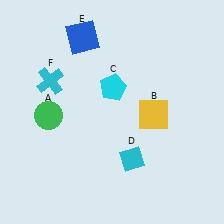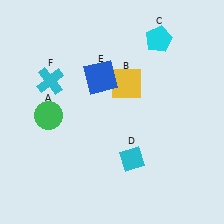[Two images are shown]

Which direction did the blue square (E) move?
The blue square (E) moved down.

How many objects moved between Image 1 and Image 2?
3 objects moved between the two images.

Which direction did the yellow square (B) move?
The yellow square (B) moved up.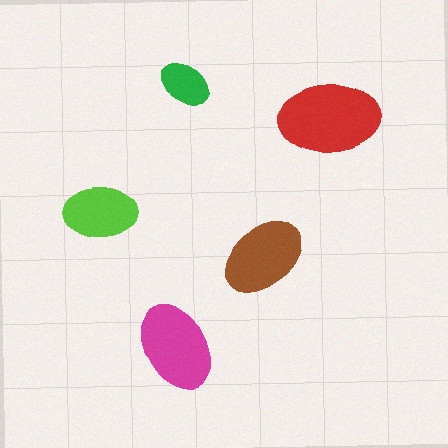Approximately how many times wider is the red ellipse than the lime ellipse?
About 1.5 times wider.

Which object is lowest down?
The magenta ellipse is bottommost.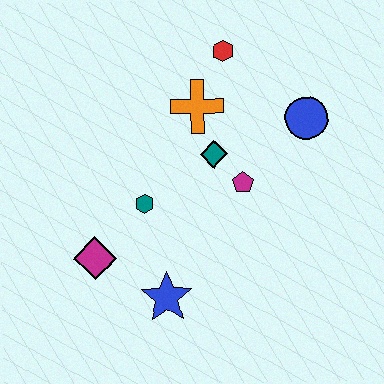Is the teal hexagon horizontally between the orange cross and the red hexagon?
No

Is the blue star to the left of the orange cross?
Yes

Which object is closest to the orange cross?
The teal diamond is closest to the orange cross.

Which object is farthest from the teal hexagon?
The blue circle is farthest from the teal hexagon.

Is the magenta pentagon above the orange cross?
No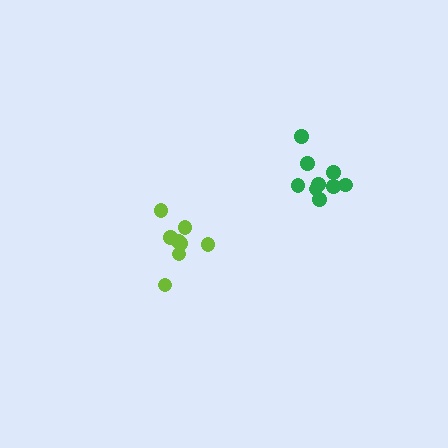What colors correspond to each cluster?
The clusters are colored: lime, green.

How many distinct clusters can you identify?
There are 2 distinct clusters.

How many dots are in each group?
Group 1: 8 dots, Group 2: 9 dots (17 total).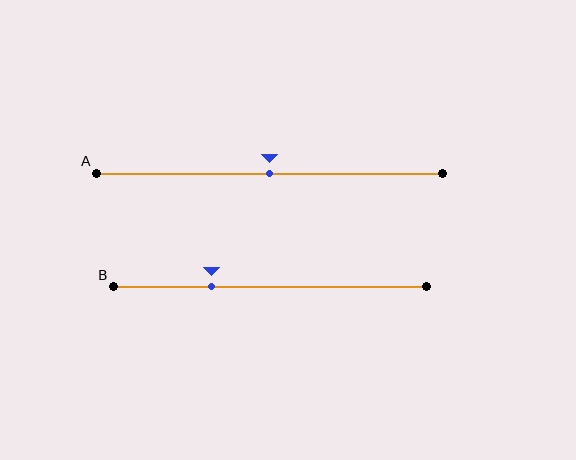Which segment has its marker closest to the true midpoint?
Segment A has its marker closest to the true midpoint.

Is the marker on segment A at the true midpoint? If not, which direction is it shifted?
Yes, the marker on segment A is at the true midpoint.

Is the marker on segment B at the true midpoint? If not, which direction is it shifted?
No, the marker on segment B is shifted to the left by about 19% of the segment length.